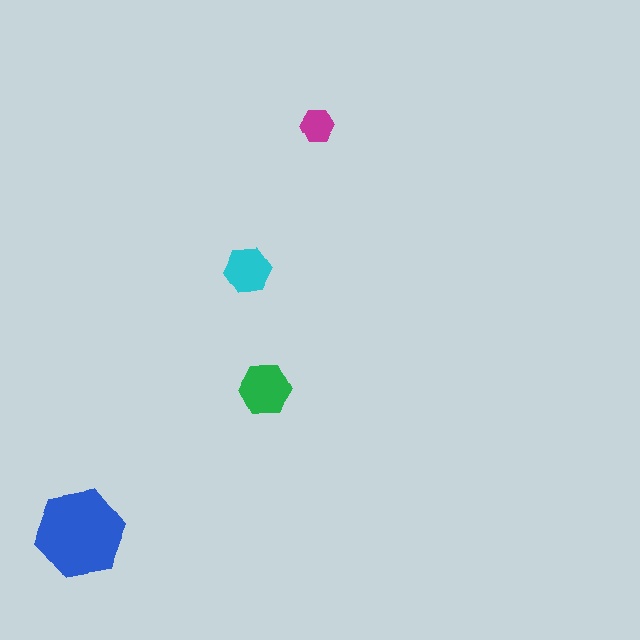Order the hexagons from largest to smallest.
the blue one, the green one, the cyan one, the magenta one.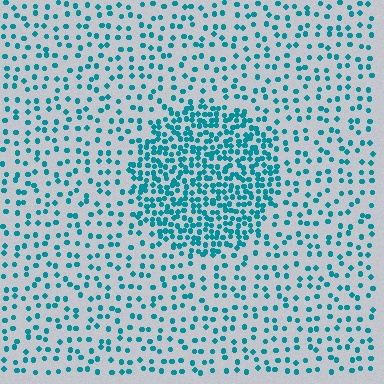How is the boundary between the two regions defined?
The boundary is defined by a change in element density (approximately 2.6x ratio). All elements are the same color, size, and shape.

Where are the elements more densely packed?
The elements are more densely packed inside the circle boundary.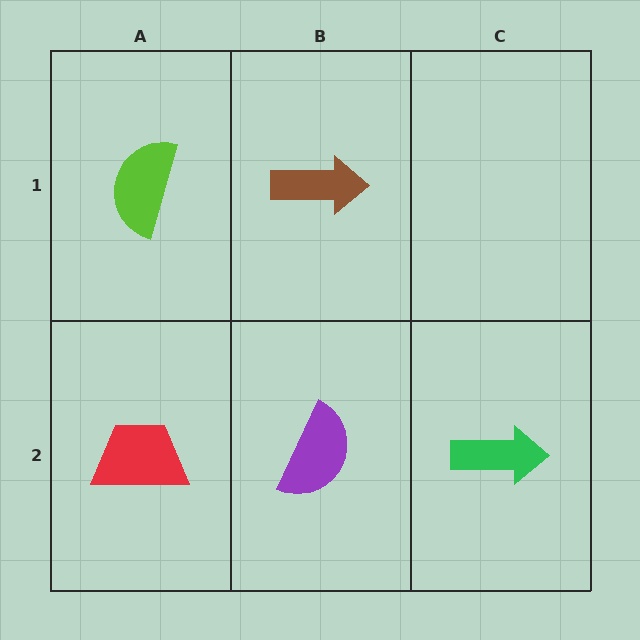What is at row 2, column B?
A purple semicircle.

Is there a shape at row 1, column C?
No, that cell is empty.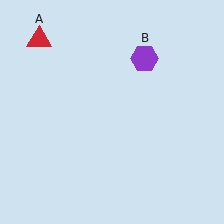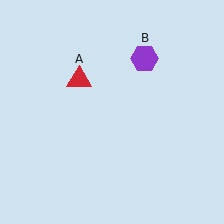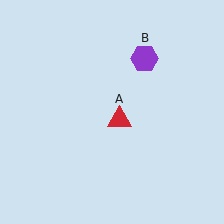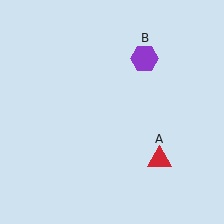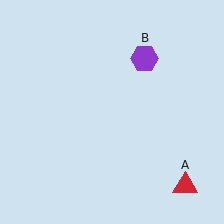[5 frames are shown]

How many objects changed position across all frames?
1 object changed position: red triangle (object A).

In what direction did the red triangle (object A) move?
The red triangle (object A) moved down and to the right.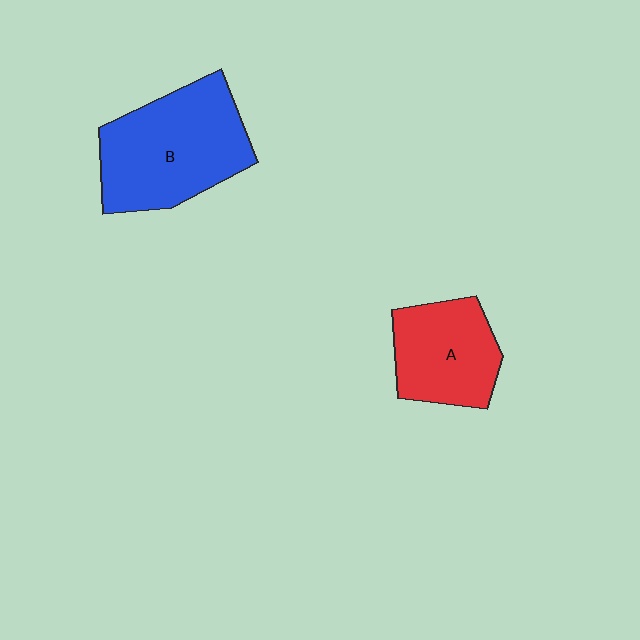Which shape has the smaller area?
Shape A (red).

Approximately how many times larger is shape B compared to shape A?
Approximately 1.5 times.